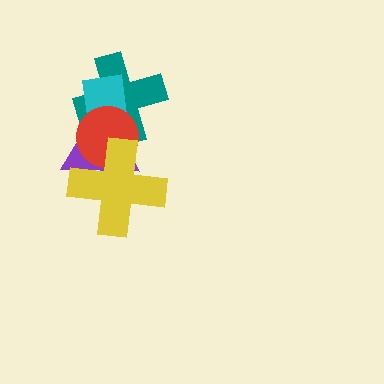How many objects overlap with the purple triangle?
4 objects overlap with the purple triangle.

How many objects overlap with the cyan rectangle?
3 objects overlap with the cyan rectangle.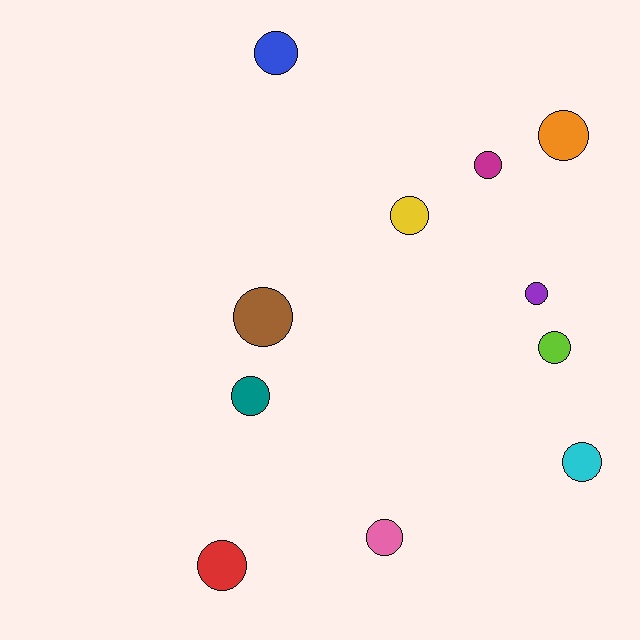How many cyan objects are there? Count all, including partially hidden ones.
There is 1 cyan object.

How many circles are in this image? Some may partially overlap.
There are 11 circles.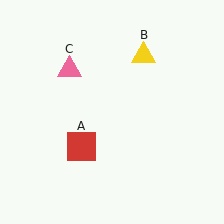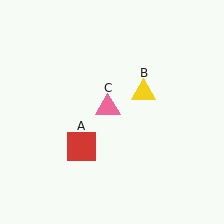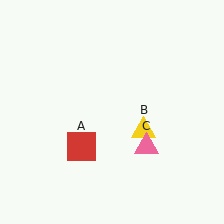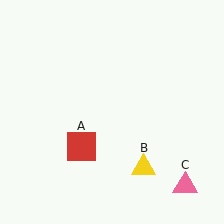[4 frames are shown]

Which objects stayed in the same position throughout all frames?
Red square (object A) remained stationary.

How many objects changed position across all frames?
2 objects changed position: yellow triangle (object B), pink triangle (object C).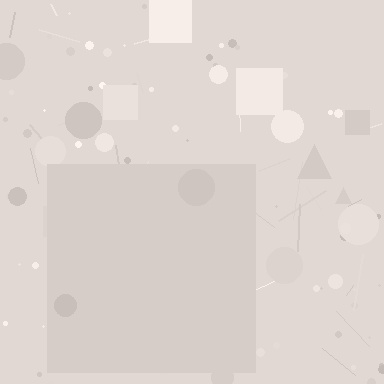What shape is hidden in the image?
A square is hidden in the image.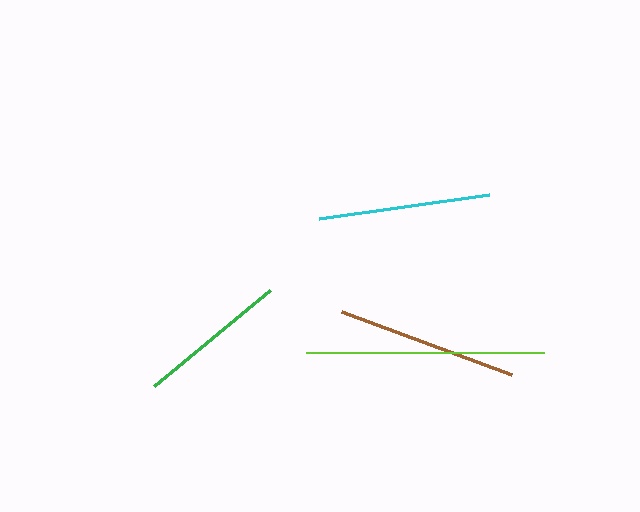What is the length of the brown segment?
The brown segment is approximately 181 pixels long.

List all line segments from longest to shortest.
From longest to shortest: lime, brown, cyan, green.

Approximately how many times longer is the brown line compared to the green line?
The brown line is approximately 1.2 times the length of the green line.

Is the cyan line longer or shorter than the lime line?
The lime line is longer than the cyan line.